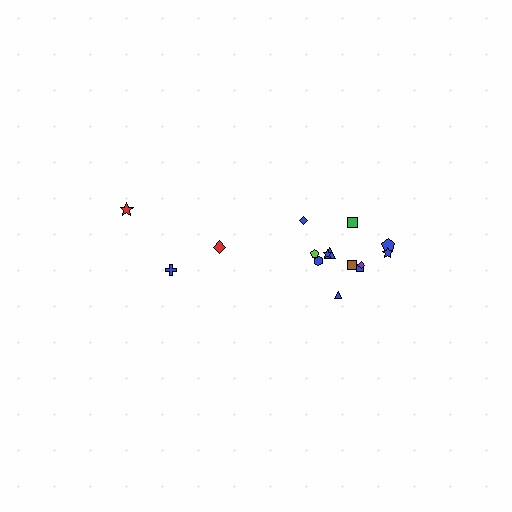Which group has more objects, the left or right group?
The right group.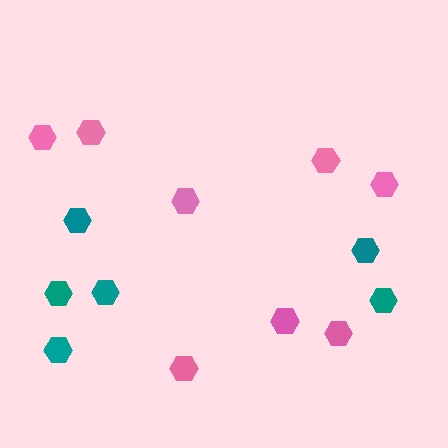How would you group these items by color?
There are 2 groups: one group of pink hexagons (8) and one group of teal hexagons (6).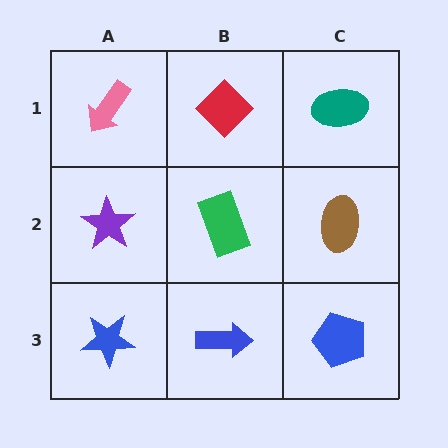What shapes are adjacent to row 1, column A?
A purple star (row 2, column A), a red diamond (row 1, column B).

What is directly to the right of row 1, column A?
A red diamond.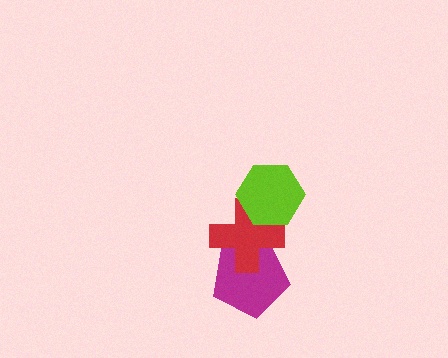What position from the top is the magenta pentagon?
The magenta pentagon is 3rd from the top.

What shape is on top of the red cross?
The lime hexagon is on top of the red cross.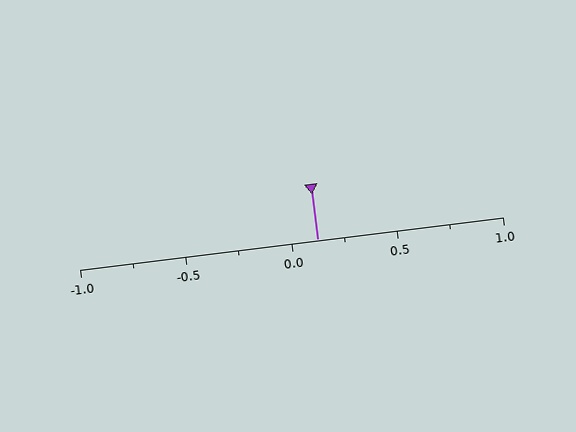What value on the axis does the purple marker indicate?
The marker indicates approximately 0.12.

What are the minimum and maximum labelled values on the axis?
The axis runs from -1.0 to 1.0.